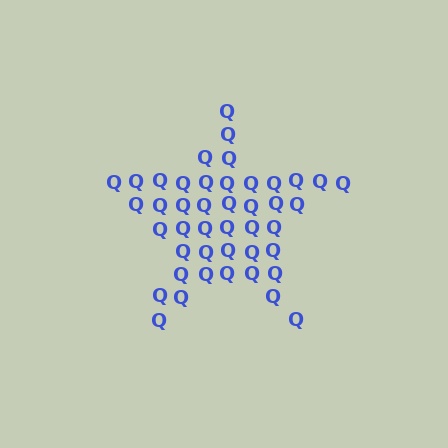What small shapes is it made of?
It is made of small letter Q's.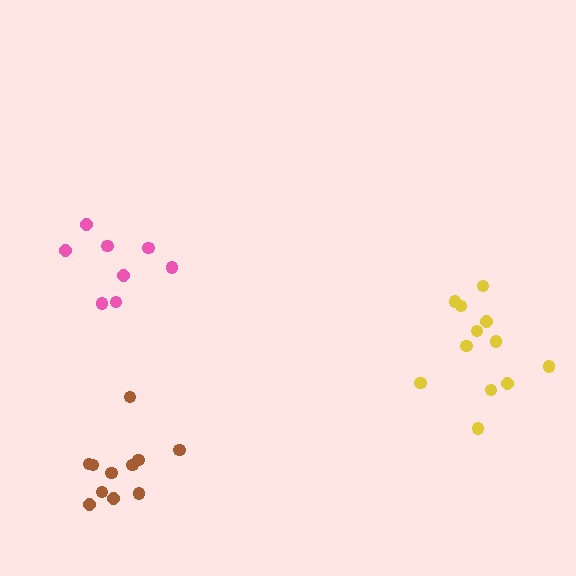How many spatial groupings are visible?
There are 3 spatial groupings.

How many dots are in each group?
Group 1: 12 dots, Group 2: 11 dots, Group 3: 8 dots (31 total).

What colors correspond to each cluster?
The clusters are colored: yellow, brown, pink.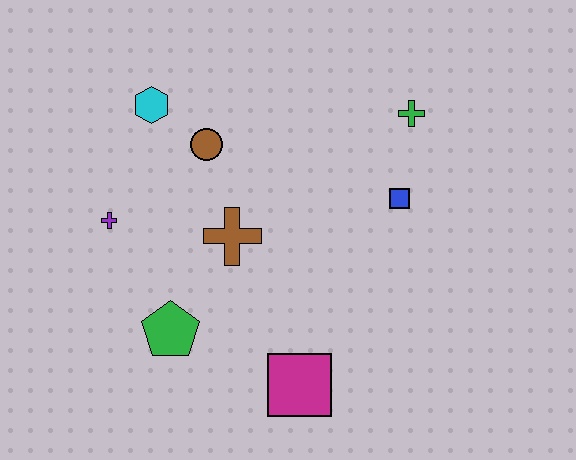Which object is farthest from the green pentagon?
The green cross is farthest from the green pentagon.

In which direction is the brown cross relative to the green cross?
The brown cross is to the left of the green cross.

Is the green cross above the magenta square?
Yes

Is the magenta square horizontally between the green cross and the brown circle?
Yes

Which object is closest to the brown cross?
The brown circle is closest to the brown cross.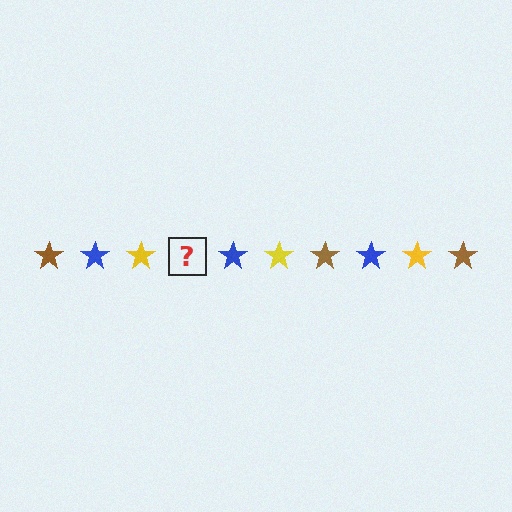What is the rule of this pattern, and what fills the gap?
The rule is that the pattern cycles through brown, blue, yellow stars. The gap should be filled with a brown star.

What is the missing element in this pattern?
The missing element is a brown star.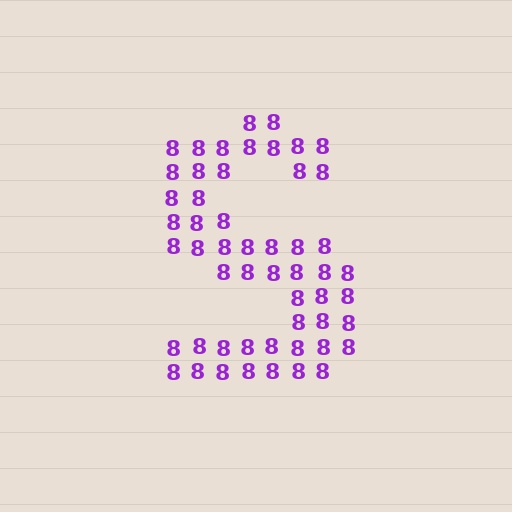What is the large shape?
The large shape is the letter S.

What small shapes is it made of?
It is made of small digit 8's.